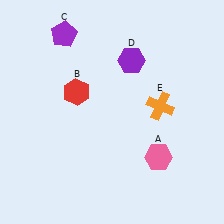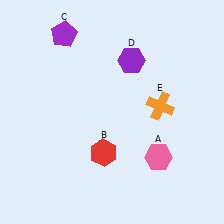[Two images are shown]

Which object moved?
The red hexagon (B) moved down.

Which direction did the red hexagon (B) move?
The red hexagon (B) moved down.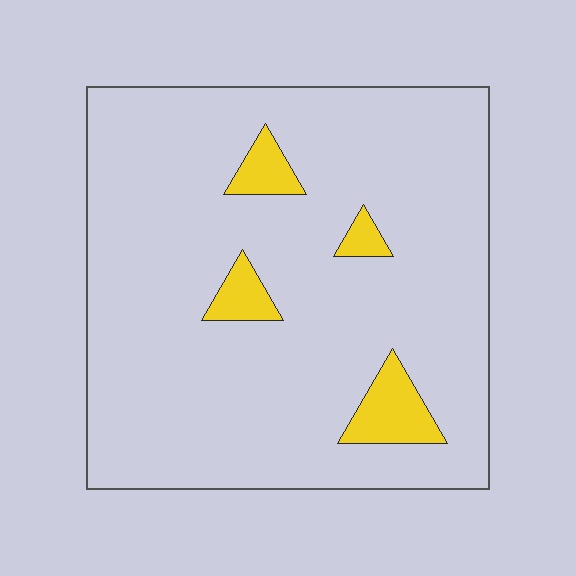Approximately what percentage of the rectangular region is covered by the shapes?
Approximately 10%.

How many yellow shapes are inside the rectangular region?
4.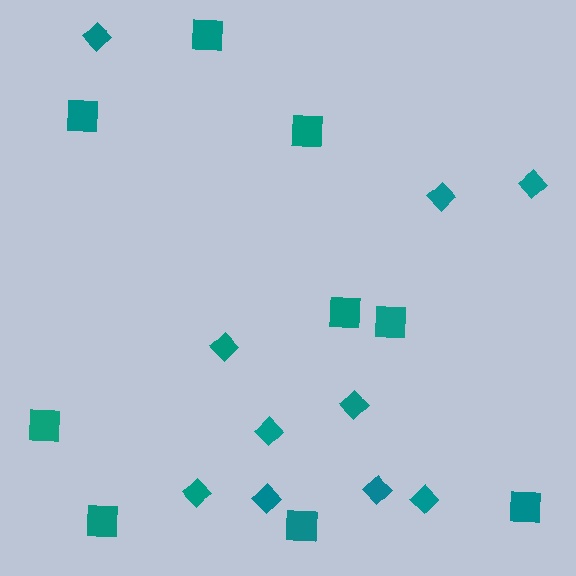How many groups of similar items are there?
There are 2 groups: one group of diamonds (10) and one group of squares (9).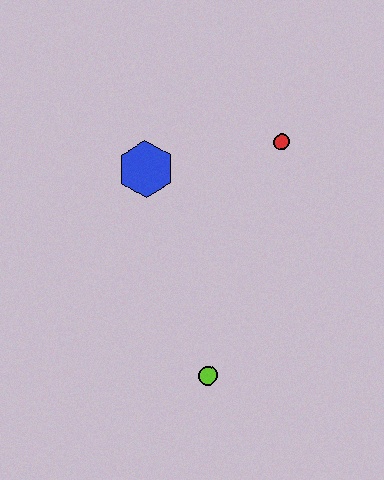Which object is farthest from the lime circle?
The red circle is farthest from the lime circle.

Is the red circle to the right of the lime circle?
Yes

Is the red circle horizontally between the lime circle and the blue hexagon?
No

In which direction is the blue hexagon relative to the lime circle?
The blue hexagon is above the lime circle.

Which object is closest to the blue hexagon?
The red circle is closest to the blue hexagon.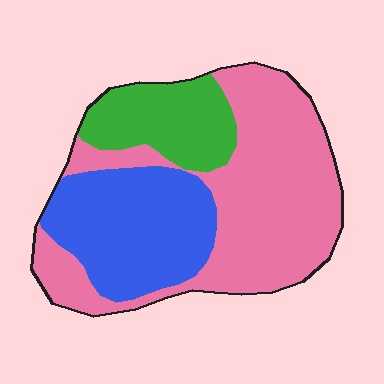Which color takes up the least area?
Green, at roughly 20%.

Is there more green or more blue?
Blue.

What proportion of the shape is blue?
Blue covers roughly 30% of the shape.